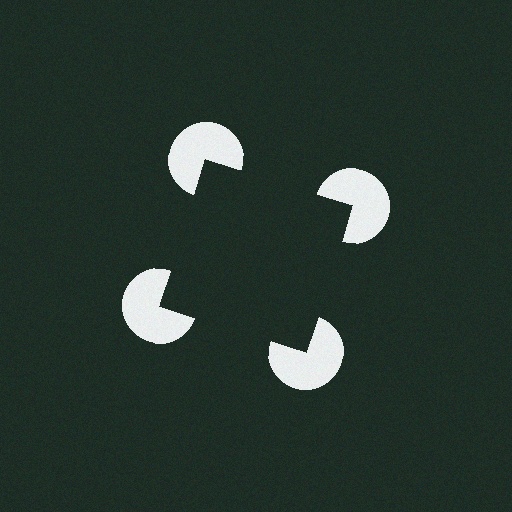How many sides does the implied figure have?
4 sides.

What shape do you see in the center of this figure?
An illusory square — its edges are inferred from the aligned wedge cuts in the pac-man discs, not physically drawn.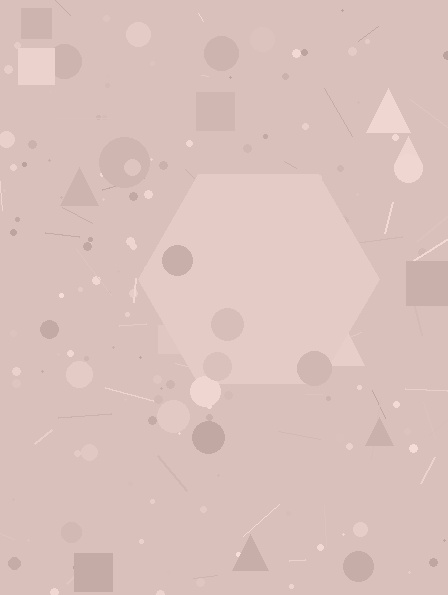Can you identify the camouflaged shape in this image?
The camouflaged shape is a hexagon.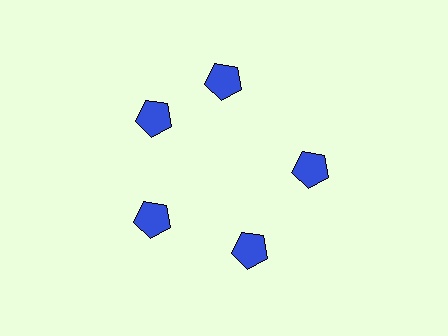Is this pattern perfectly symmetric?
No. The 5 blue pentagons are arranged in a ring, but one element near the 1 o'clock position is rotated out of alignment along the ring, breaking the 5-fold rotational symmetry.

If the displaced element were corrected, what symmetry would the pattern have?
It would have 5-fold rotational symmetry — the pattern would map onto itself every 72 degrees.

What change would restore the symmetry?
The symmetry would be restored by rotating it back into even spacing with its neighbors so that all 5 pentagons sit at equal angles and equal distance from the center.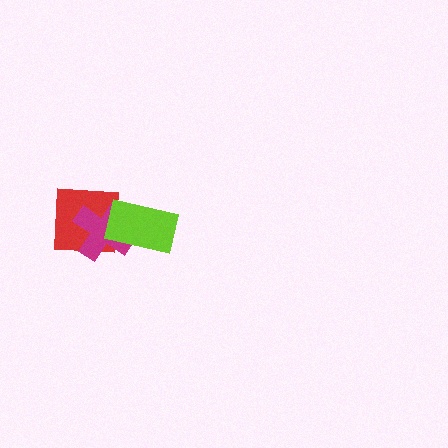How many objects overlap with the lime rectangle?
2 objects overlap with the lime rectangle.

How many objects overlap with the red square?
2 objects overlap with the red square.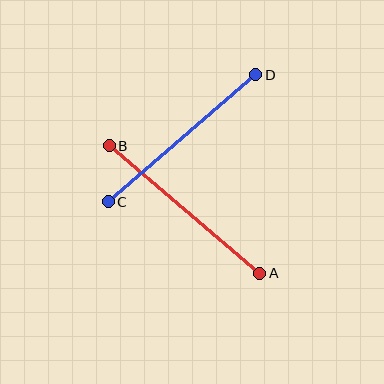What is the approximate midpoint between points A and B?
The midpoint is at approximately (184, 210) pixels.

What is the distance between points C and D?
The distance is approximately 195 pixels.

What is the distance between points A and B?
The distance is approximately 197 pixels.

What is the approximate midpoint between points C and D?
The midpoint is at approximately (182, 138) pixels.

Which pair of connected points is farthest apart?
Points A and B are farthest apart.